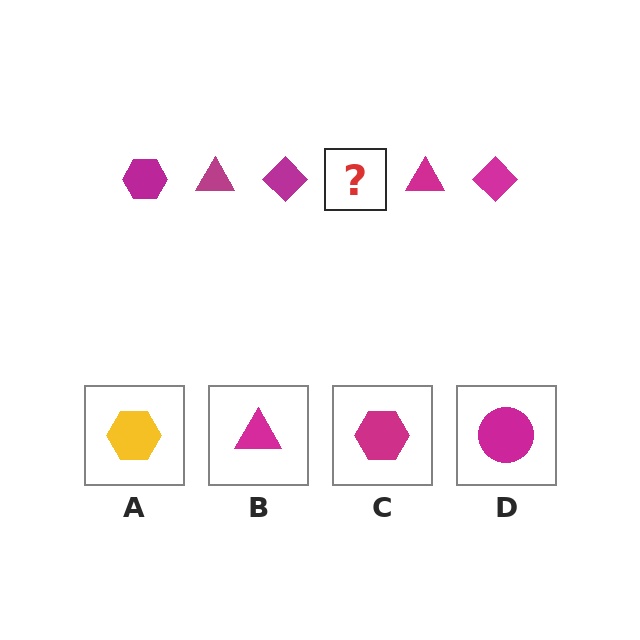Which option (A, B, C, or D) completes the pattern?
C.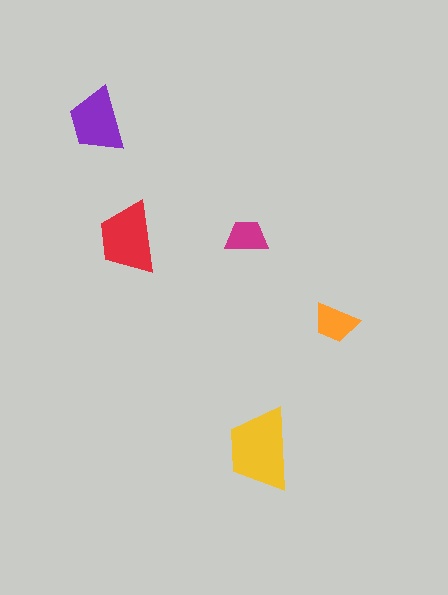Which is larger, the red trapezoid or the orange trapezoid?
The red one.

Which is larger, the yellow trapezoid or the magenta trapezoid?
The yellow one.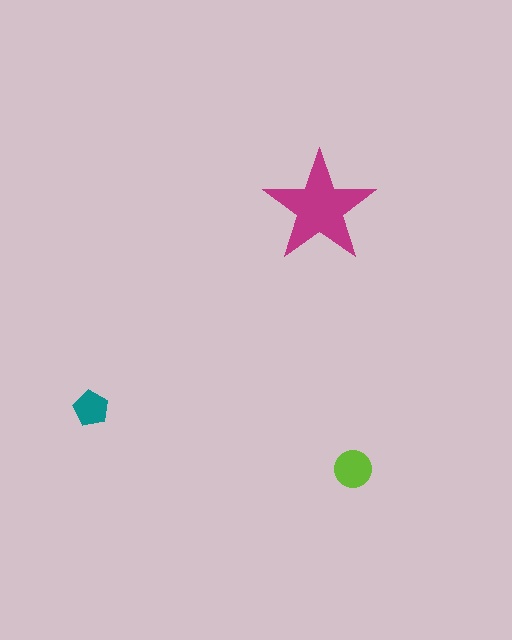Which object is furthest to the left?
The teal pentagon is leftmost.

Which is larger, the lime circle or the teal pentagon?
The lime circle.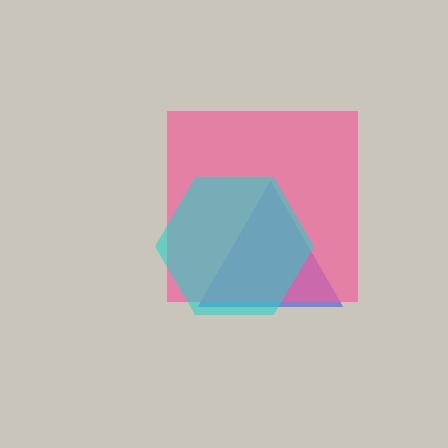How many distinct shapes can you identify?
There are 3 distinct shapes: a blue triangle, a pink square, a cyan hexagon.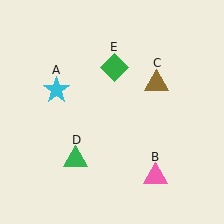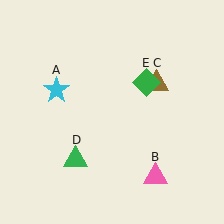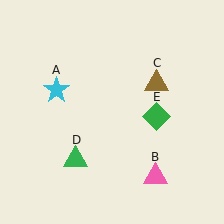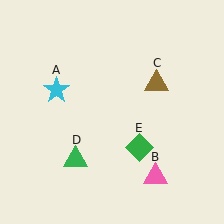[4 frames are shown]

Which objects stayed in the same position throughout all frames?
Cyan star (object A) and pink triangle (object B) and brown triangle (object C) and green triangle (object D) remained stationary.